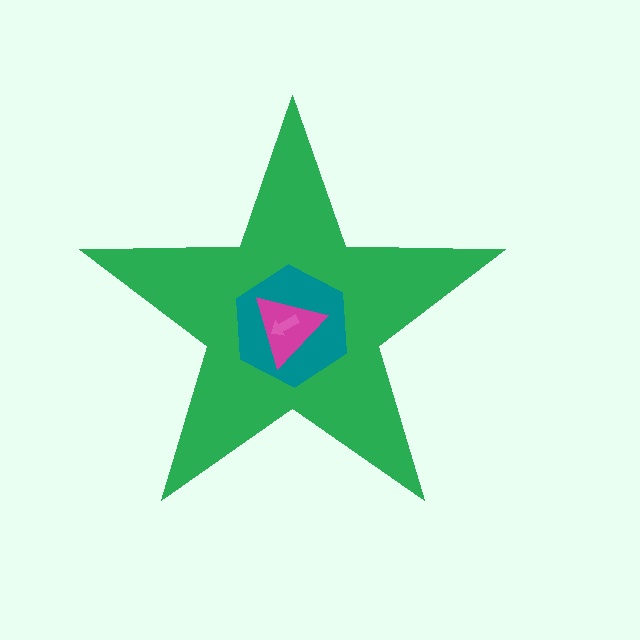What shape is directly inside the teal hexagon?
The magenta triangle.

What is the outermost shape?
The green star.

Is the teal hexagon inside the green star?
Yes.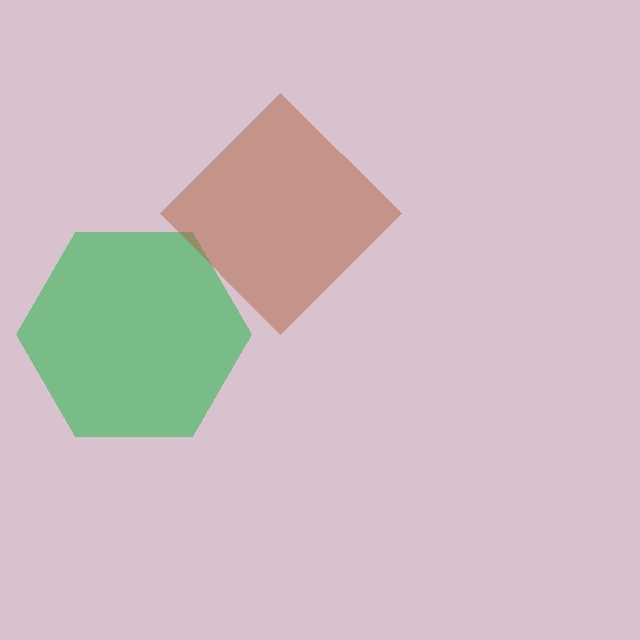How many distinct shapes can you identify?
There are 2 distinct shapes: a green hexagon, a brown diamond.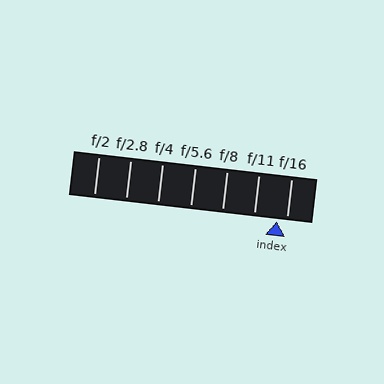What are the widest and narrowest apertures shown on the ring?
The widest aperture shown is f/2 and the narrowest is f/16.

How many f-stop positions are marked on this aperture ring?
There are 7 f-stop positions marked.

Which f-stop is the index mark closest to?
The index mark is closest to f/16.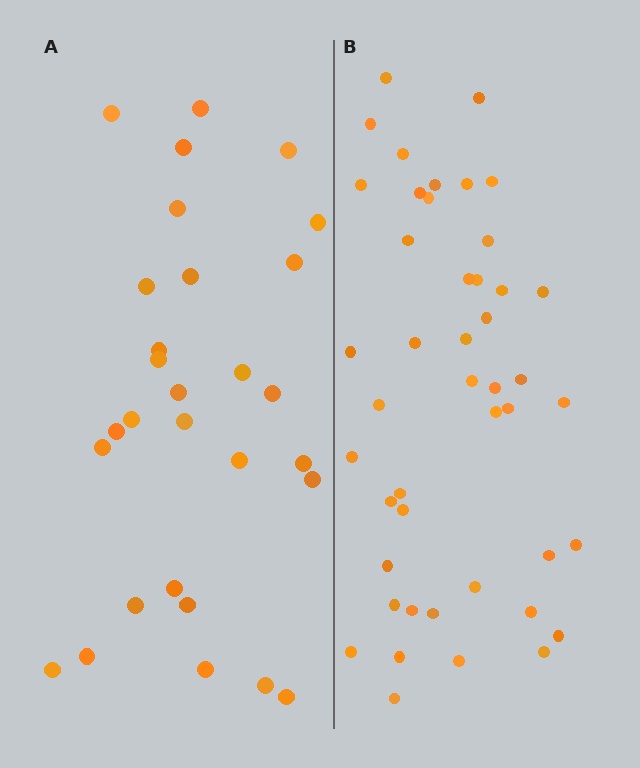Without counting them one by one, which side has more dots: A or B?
Region B (the right region) has more dots.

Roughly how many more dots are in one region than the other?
Region B has approximately 15 more dots than region A.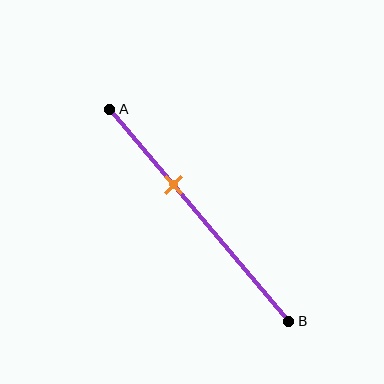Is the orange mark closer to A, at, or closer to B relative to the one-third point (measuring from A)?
The orange mark is approximately at the one-third point of segment AB.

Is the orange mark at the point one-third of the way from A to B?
Yes, the mark is approximately at the one-third point.